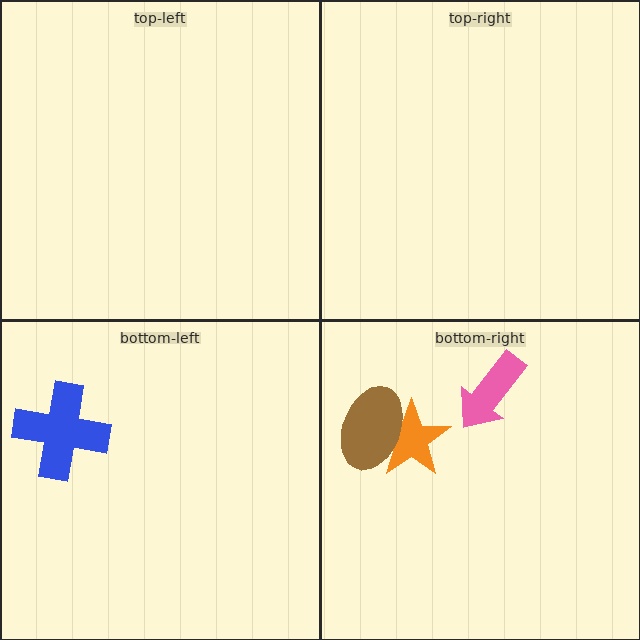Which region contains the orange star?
The bottom-right region.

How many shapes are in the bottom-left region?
1.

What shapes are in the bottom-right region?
The pink arrow, the orange star, the brown ellipse.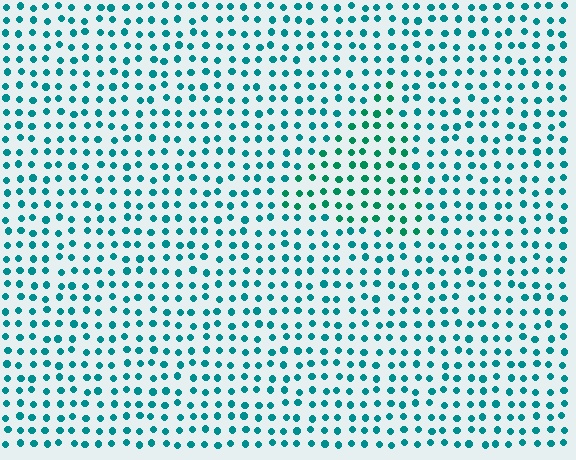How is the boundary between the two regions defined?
The boundary is defined purely by a slight shift in hue (about 23 degrees). Spacing, size, and orientation are identical on both sides.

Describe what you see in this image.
The image is filled with small teal elements in a uniform arrangement. A triangle-shaped region is visible where the elements are tinted to a slightly different hue, forming a subtle color boundary.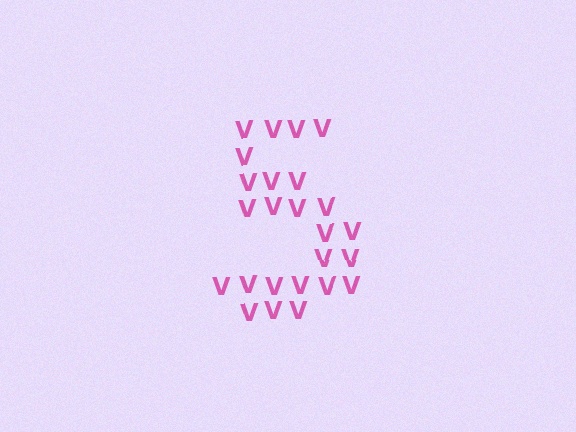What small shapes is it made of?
It is made of small letter V's.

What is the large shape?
The large shape is the digit 5.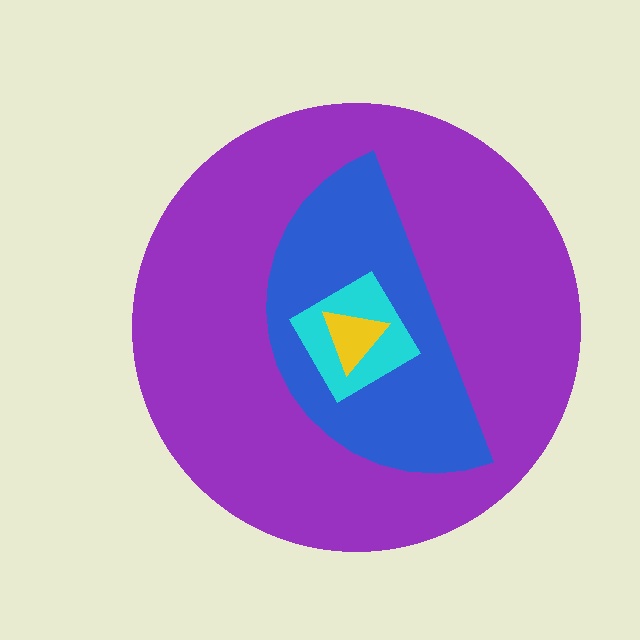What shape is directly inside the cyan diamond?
The yellow triangle.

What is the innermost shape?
The yellow triangle.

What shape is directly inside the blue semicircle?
The cyan diamond.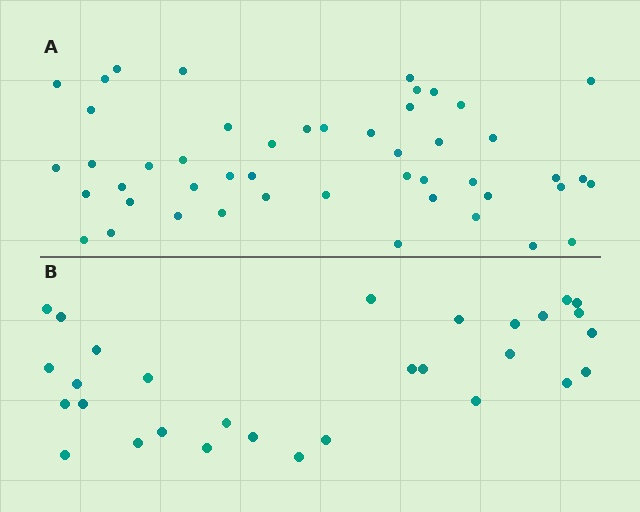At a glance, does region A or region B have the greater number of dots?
Region A (the top region) has more dots.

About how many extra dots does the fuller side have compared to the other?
Region A has approximately 20 more dots than region B.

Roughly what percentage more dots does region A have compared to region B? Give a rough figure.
About 60% more.